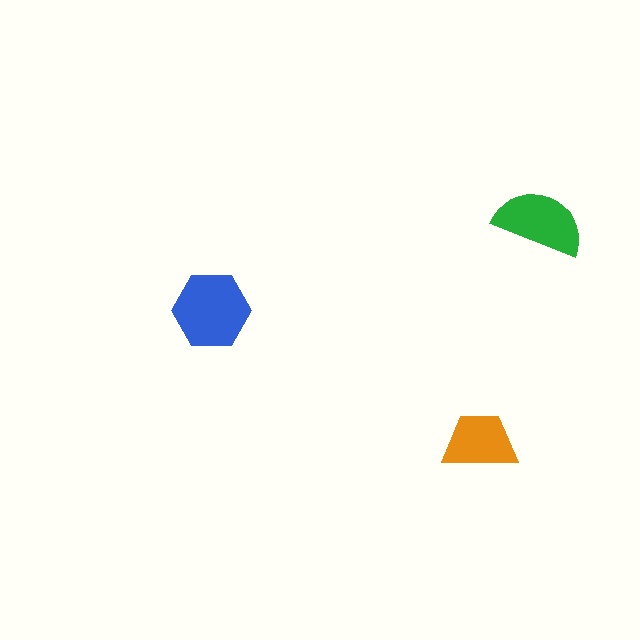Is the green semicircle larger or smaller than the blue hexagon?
Smaller.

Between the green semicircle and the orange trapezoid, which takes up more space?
The green semicircle.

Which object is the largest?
The blue hexagon.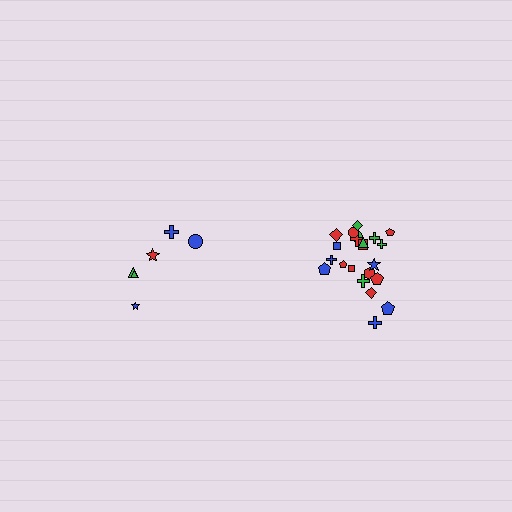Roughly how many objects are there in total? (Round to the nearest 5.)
Roughly 30 objects in total.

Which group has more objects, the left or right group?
The right group.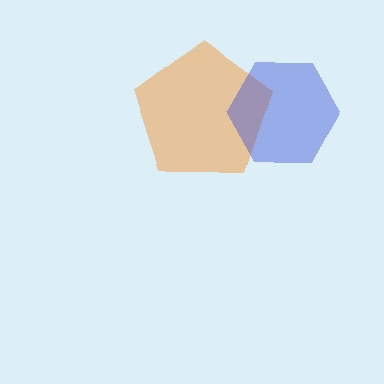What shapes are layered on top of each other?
The layered shapes are: an orange pentagon, a blue hexagon.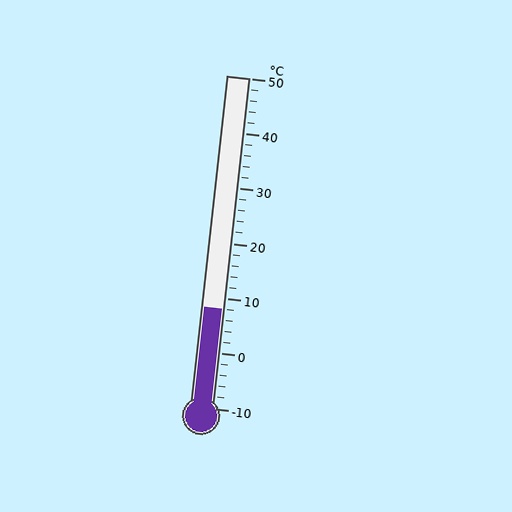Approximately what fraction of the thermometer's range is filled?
The thermometer is filled to approximately 30% of its range.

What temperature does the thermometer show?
The thermometer shows approximately 8°C.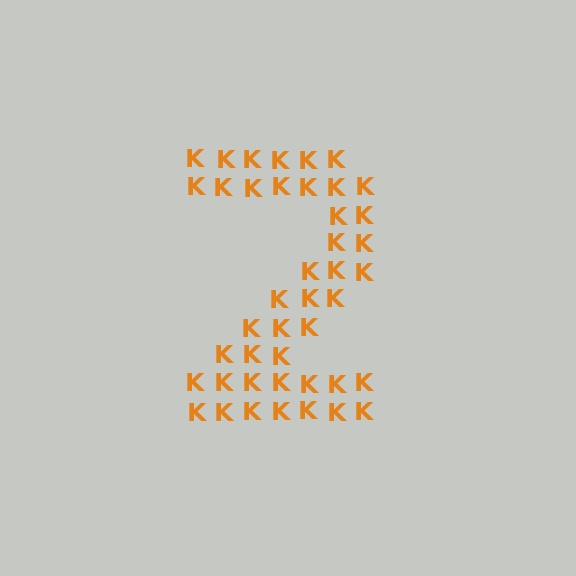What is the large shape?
The large shape is the digit 2.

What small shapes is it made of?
It is made of small letter K's.